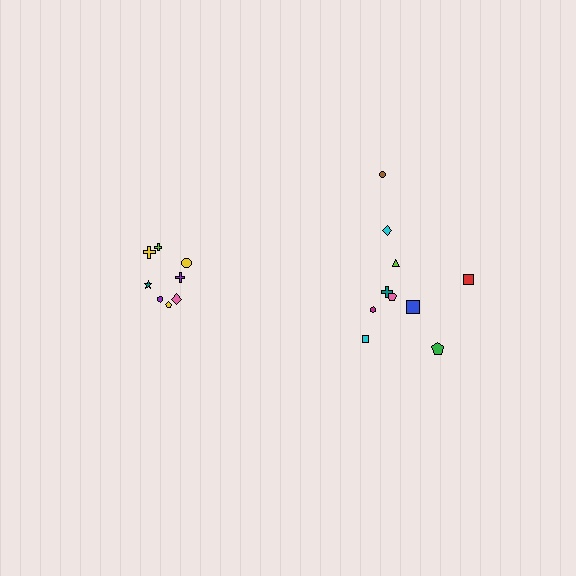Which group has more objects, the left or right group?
The right group.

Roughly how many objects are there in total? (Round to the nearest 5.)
Roughly 20 objects in total.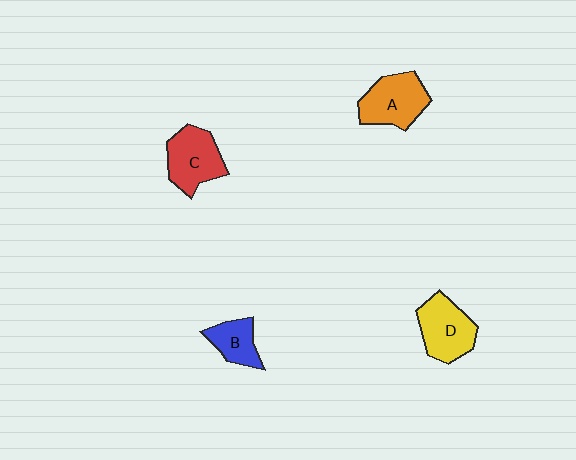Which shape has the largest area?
Shape A (orange).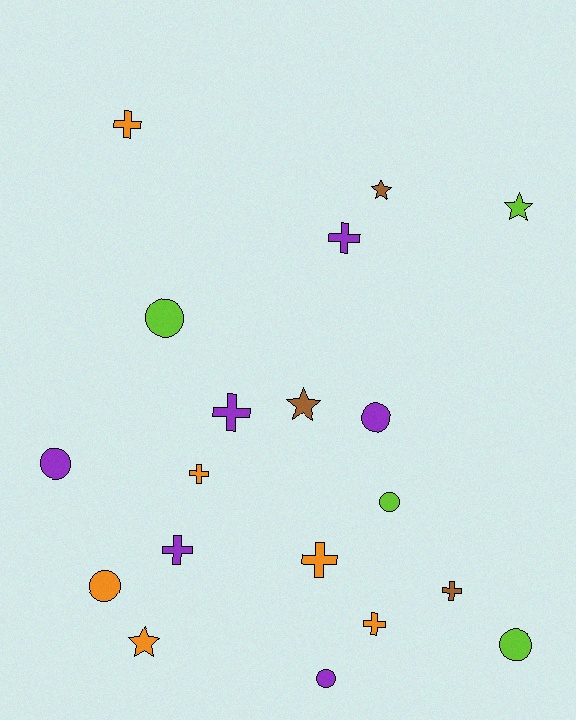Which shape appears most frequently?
Cross, with 8 objects.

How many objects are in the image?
There are 19 objects.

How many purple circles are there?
There are 3 purple circles.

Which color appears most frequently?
Purple, with 6 objects.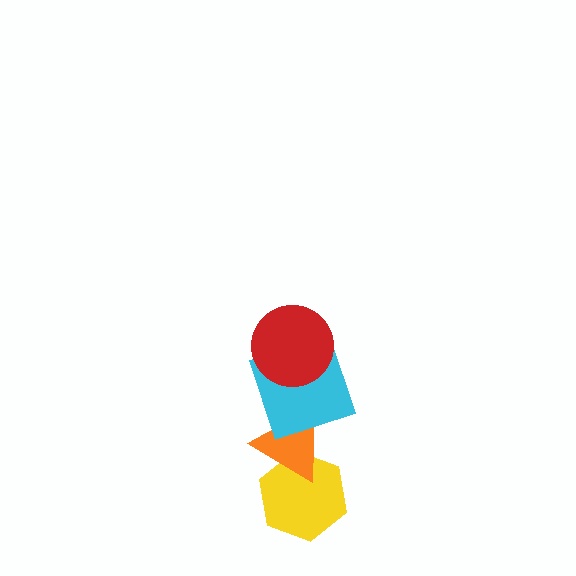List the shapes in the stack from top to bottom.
From top to bottom: the red circle, the cyan square, the orange triangle, the yellow hexagon.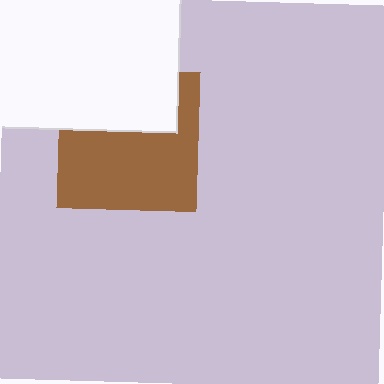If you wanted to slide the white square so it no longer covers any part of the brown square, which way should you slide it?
Slide it up — that is the most direct way to separate the two shapes.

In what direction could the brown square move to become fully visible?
The brown square could move down. That would shift it out from behind the white square entirely.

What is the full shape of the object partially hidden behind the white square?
The partially hidden object is a brown square.